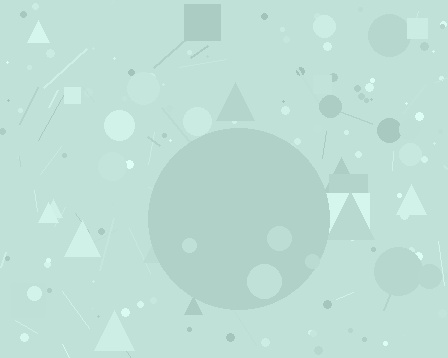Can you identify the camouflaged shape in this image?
The camouflaged shape is a circle.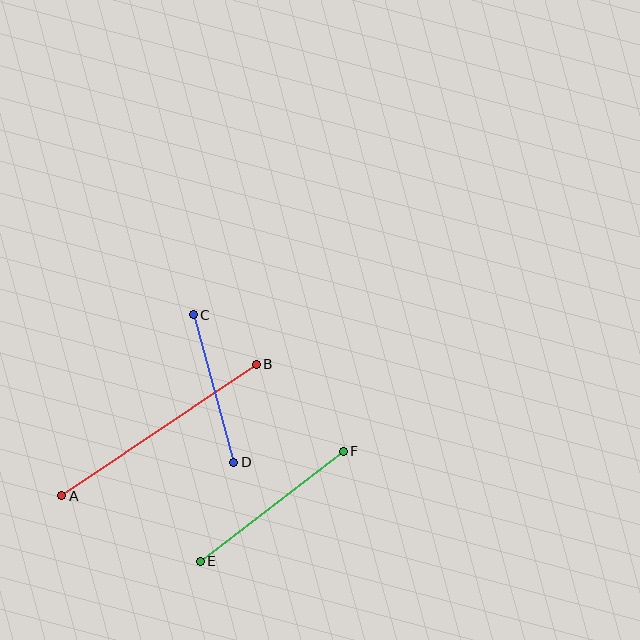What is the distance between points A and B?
The distance is approximately 235 pixels.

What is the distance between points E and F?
The distance is approximately 180 pixels.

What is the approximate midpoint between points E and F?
The midpoint is at approximately (272, 506) pixels.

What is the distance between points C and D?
The distance is approximately 153 pixels.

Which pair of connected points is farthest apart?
Points A and B are farthest apart.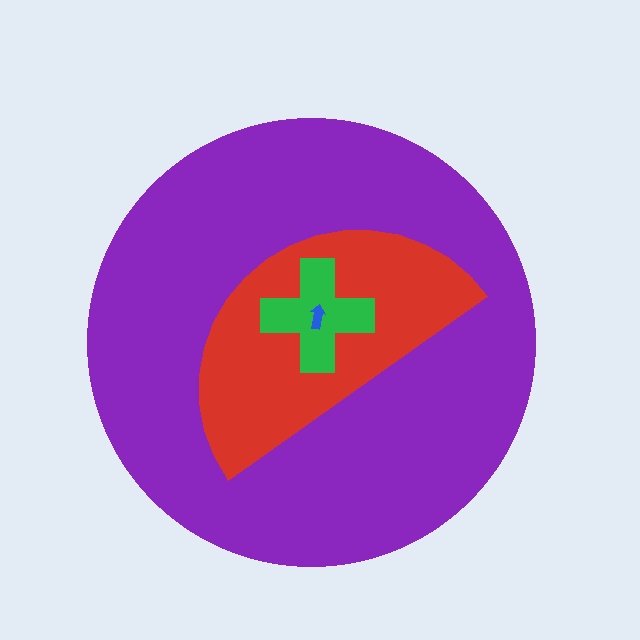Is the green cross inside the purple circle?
Yes.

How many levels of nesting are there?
4.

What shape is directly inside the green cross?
The blue arrow.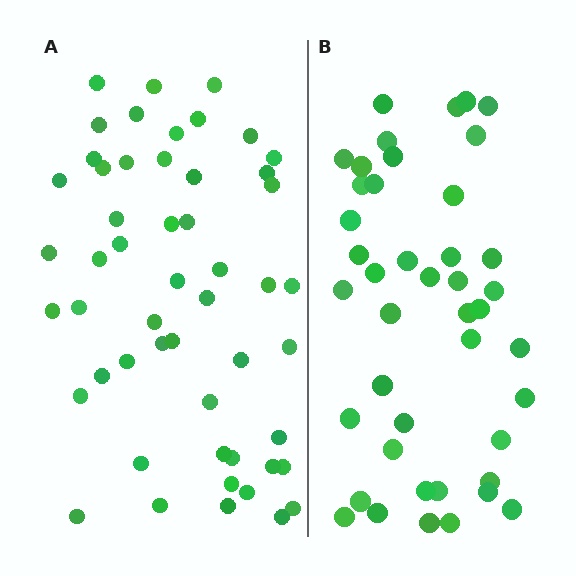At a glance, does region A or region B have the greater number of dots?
Region A (the left region) has more dots.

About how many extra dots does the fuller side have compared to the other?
Region A has roughly 8 or so more dots than region B.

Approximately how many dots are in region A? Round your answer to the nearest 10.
About 50 dots. (The exact count is 52, which rounds to 50.)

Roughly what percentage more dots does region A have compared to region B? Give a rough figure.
About 20% more.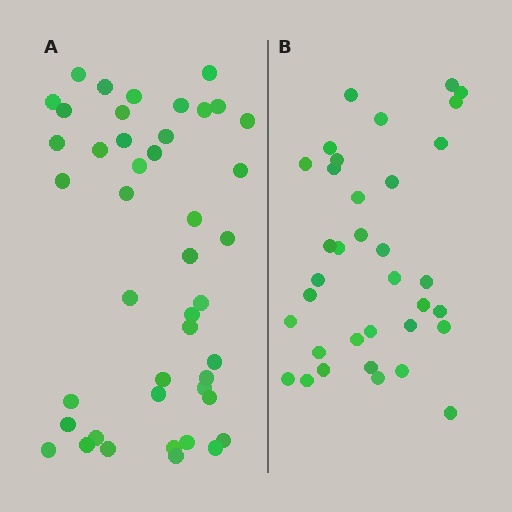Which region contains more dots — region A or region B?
Region A (the left region) has more dots.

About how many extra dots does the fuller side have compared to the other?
Region A has roughly 8 or so more dots than region B.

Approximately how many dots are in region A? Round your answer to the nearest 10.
About 40 dots. (The exact count is 44, which rounds to 40.)